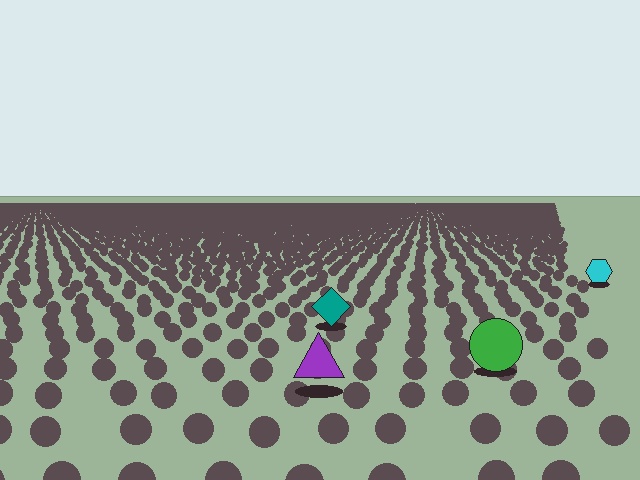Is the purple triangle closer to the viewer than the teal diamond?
Yes. The purple triangle is closer — you can tell from the texture gradient: the ground texture is coarser near it.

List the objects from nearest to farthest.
From nearest to farthest: the purple triangle, the green circle, the teal diamond, the cyan hexagon.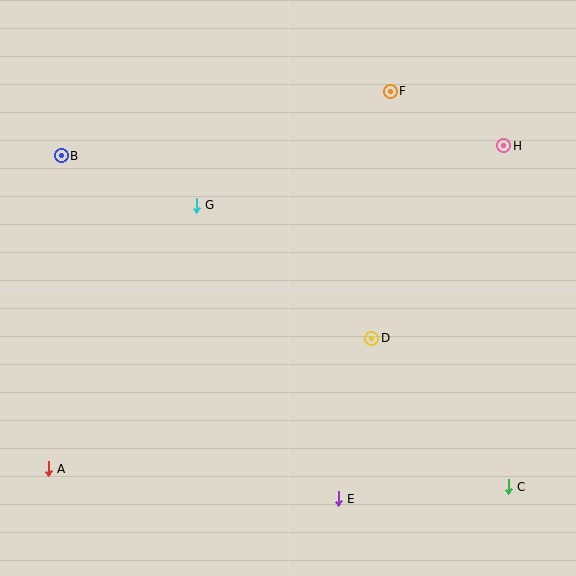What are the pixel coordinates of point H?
Point H is at (504, 146).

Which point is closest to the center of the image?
Point D at (372, 338) is closest to the center.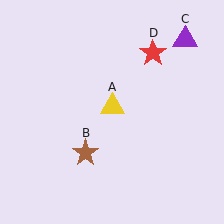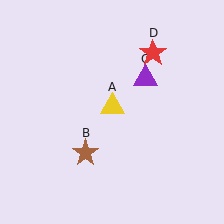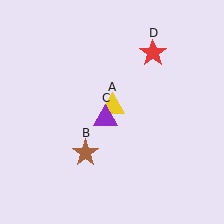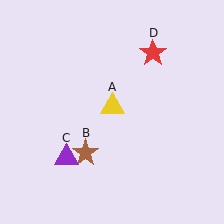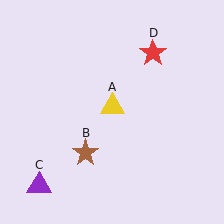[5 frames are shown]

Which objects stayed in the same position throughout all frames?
Yellow triangle (object A) and brown star (object B) and red star (object D) remained stationary.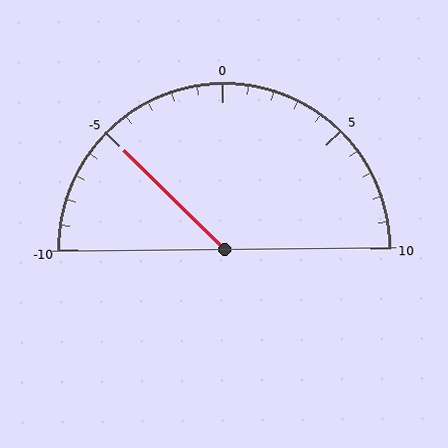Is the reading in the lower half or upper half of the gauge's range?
The reading is in the lower half of the range (-10 to 10).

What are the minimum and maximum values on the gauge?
The gauge ranges from -10 to 10.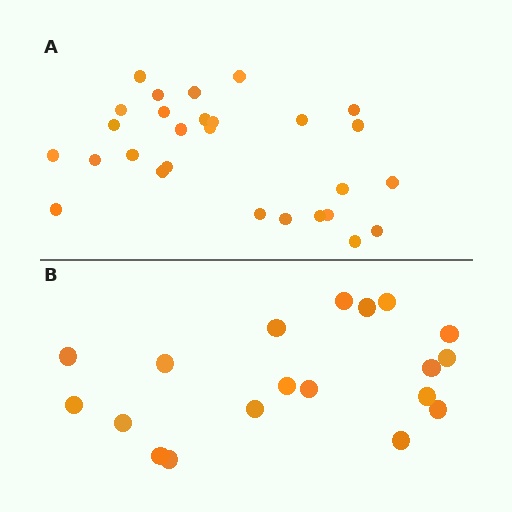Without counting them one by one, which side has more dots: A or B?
Region A (the top region) has more dots.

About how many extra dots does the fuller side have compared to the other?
Region A has roughly 8 or so more dots than region B.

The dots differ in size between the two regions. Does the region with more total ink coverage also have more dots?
No. Region B has more total ink coverage because its dots are larger, but region A actually contains more individual dots. Total area can be misleading — the number of items is what matters here.